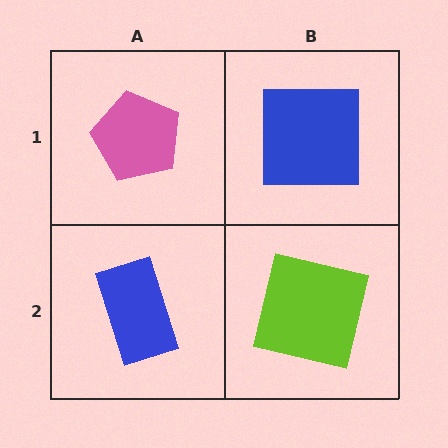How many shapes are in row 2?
2 shapes.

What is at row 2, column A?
A blue rectangle.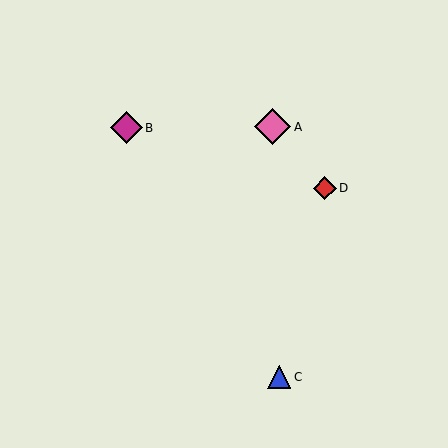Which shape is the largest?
The pink diamond (labeled A) is the largest.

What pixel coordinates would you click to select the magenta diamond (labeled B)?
Click at (126, 128) to select the magenta diamond B.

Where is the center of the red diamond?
The center of the red diamond is at (325, 188).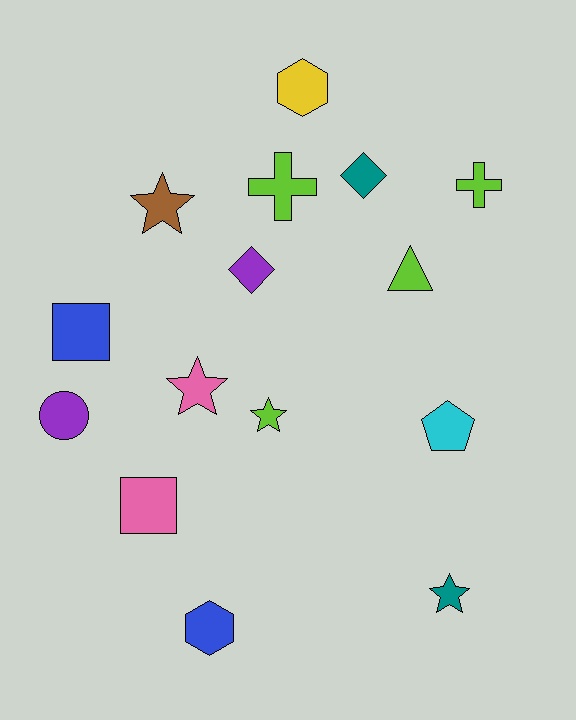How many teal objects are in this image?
There are 2 teal objects.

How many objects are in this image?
There are 15 objects.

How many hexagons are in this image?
There are 2 hexagons.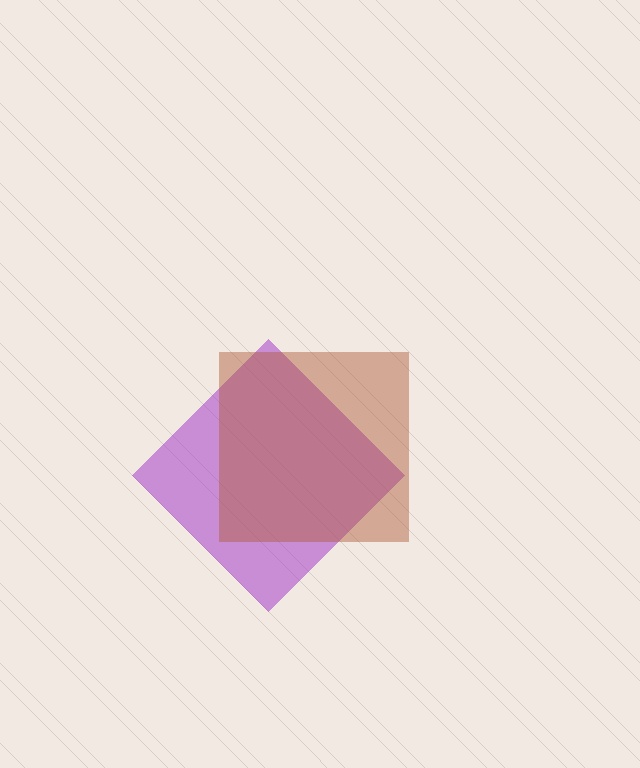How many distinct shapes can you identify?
There are 2 distinct shapes: a purple diamond, a brown square.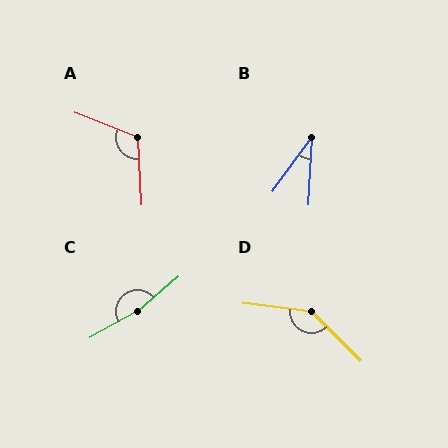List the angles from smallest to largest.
B (33°), A (114°), D (142°), C (169°).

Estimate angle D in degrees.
Approximately 142 degrees.